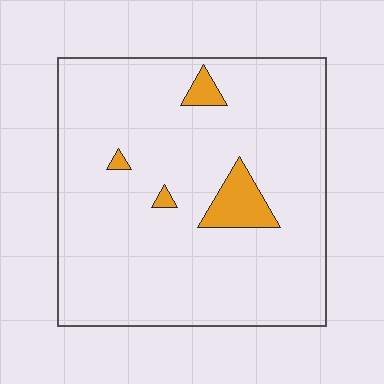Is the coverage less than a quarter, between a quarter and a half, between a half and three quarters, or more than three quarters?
Less than a quarter.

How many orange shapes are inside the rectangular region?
4.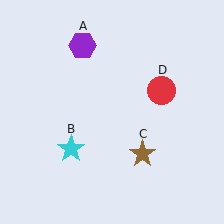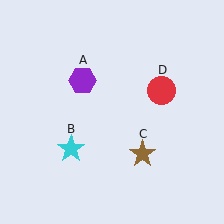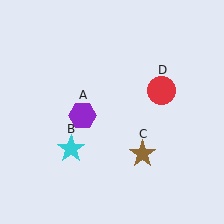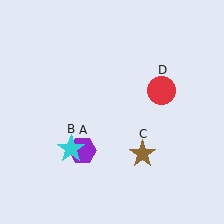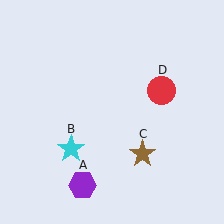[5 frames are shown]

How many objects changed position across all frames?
1 object changed position: purple hexagon (object A).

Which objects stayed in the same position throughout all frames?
Cyan star (object B) and brown star (object C) and red circle (object D) remained stationary.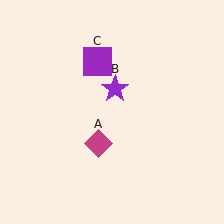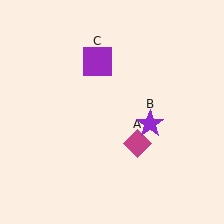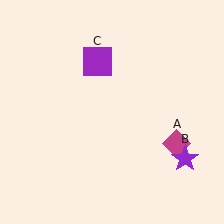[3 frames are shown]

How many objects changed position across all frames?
2 objects changed position: magenta diamond (object A), purple star (object B).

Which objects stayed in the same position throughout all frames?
Purple square (object C) remained stationary.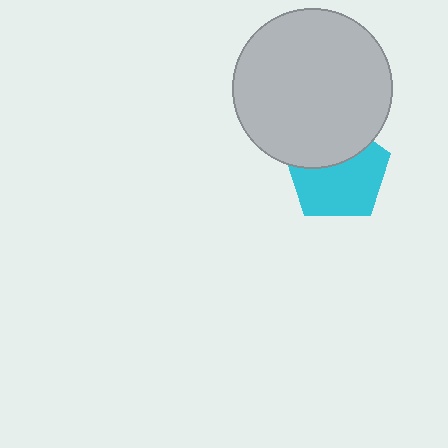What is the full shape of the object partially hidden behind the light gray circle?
The partially hidden object is a cyan pentagon.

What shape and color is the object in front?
The object in front is a light gray circle.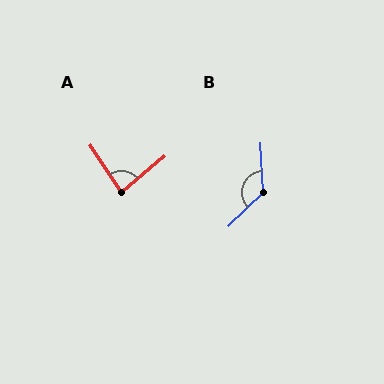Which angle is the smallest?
A, at approximately 83 degrees.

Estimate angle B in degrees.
Approximately 131 degrees.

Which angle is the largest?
B, at approximately 131 degrees.